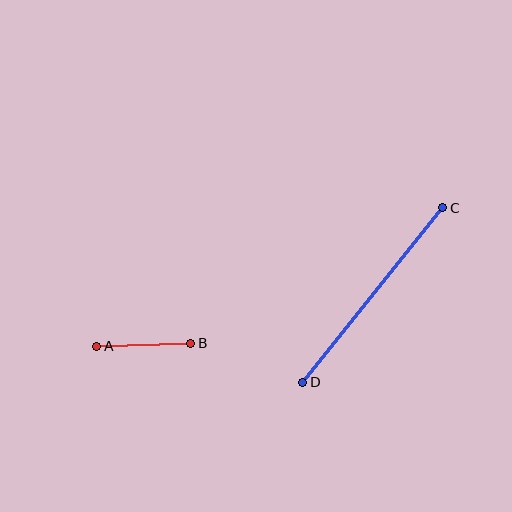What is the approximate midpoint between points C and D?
The midpoint is at approximately (373, 295) pixels.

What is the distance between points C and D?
The distance is approximately 224 pixels.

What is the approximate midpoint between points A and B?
The midpoint is at approximately (144, 345) pixels.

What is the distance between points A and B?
The distance is approximately 94 pixels.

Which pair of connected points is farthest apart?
Points C and D are farthest apart.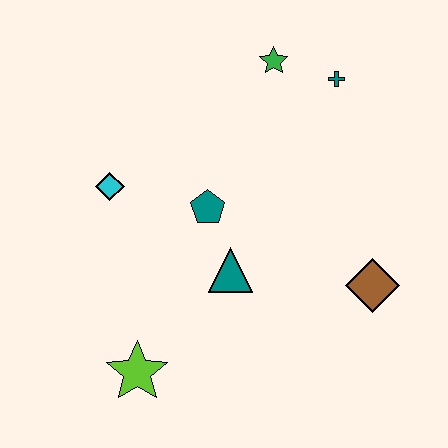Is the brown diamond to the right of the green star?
Yes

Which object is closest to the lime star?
The teal triangle is closest to the lime star.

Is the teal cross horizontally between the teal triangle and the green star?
No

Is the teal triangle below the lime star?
No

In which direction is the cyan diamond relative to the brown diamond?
The cyan diamond is to the left of the brown diamond.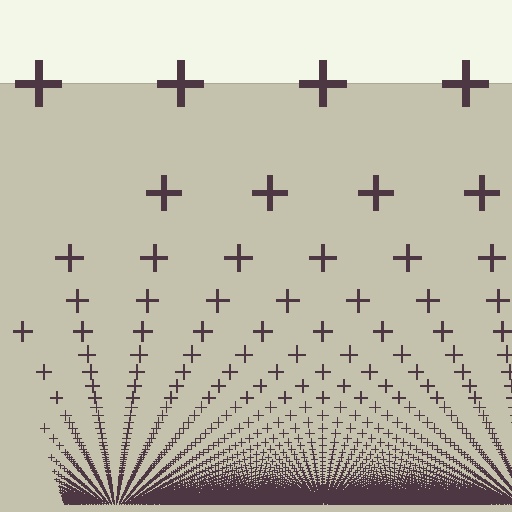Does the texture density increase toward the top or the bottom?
Density increases toward the bottom.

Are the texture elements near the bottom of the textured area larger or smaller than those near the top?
Smaller. The gradient is inverted — elements near the bottom are smaller and denser.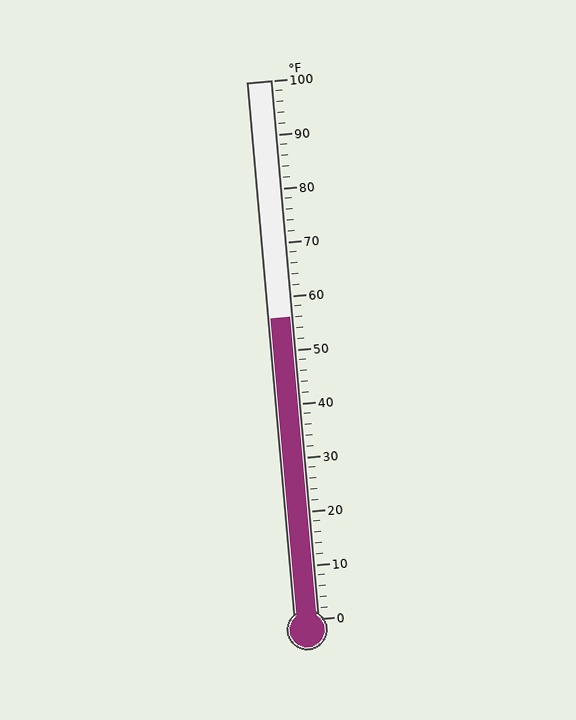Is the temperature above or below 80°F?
The temperature is below 80°F.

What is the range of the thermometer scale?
The thermometer scale ranges from 0°F to 100°F.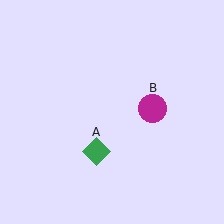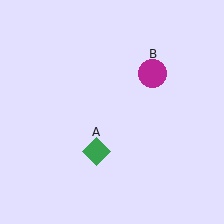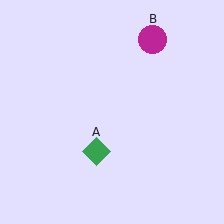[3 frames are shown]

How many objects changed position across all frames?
1 object changed position: magenta circle (object B).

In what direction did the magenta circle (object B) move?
The magenta circle (object B) moved up.